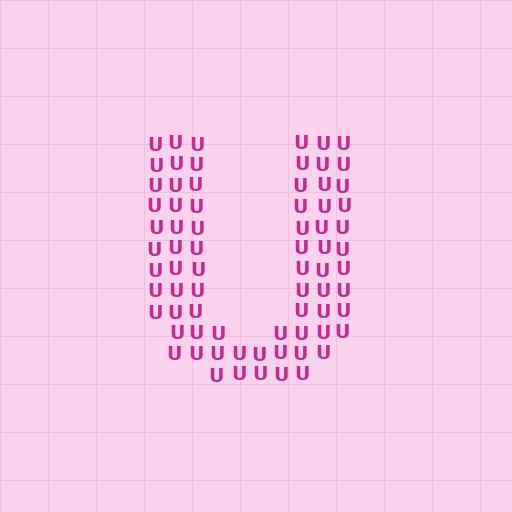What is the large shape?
The large shape is the letter U.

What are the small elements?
The small elements are letter U's.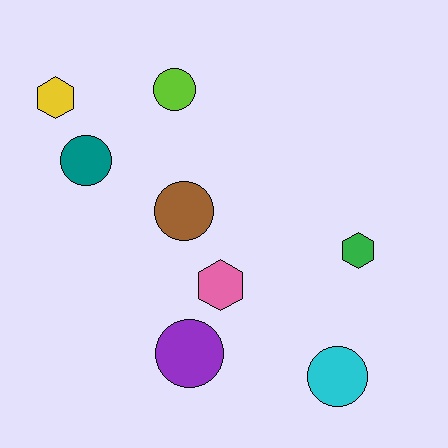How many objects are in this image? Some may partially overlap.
There are 8 objects.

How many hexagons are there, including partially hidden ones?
There are 3 hexagons.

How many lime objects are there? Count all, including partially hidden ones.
There is 1 lime object.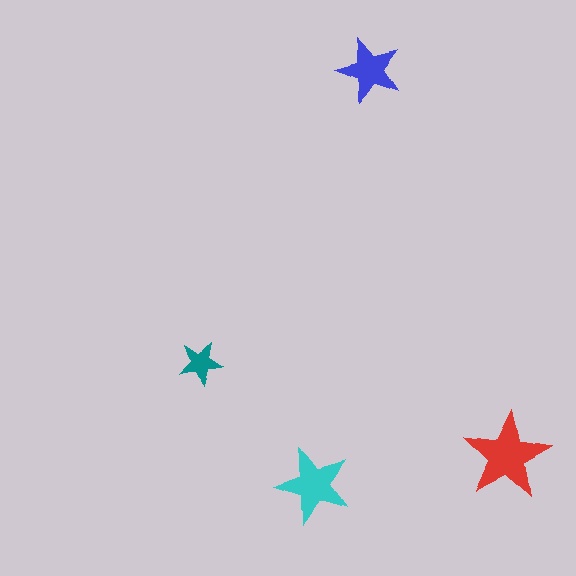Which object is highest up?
The blue star is topmost.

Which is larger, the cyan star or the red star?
The red one.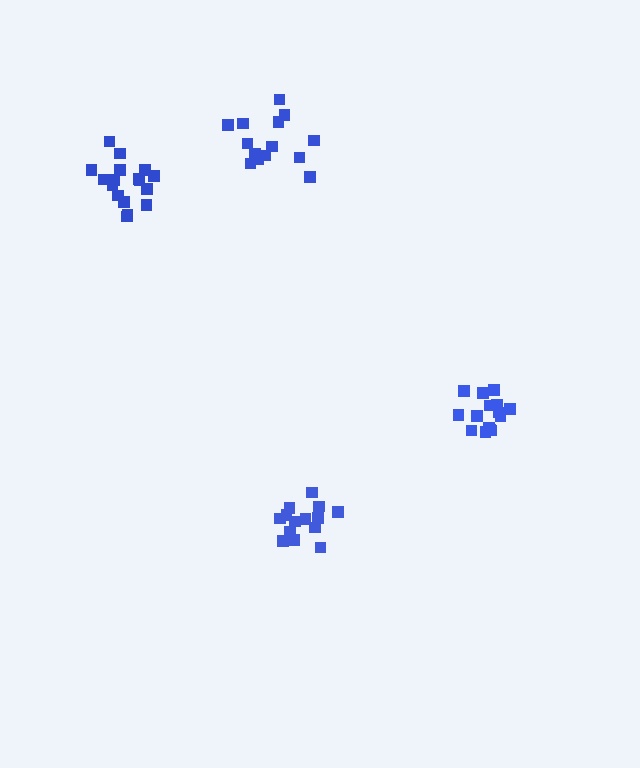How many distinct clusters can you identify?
There are 4 distinct clusters.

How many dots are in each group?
Group 1: 14 dots, Group 2: 18 dots, Group 3: 14 dots, Group 4: 15 dots (61 total).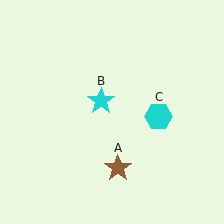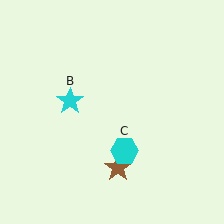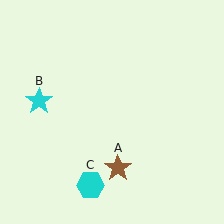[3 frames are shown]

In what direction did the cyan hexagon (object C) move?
The cyan hexagon (object C) moved down and to the left.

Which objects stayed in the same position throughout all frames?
Brown star (object A) remained stationary.